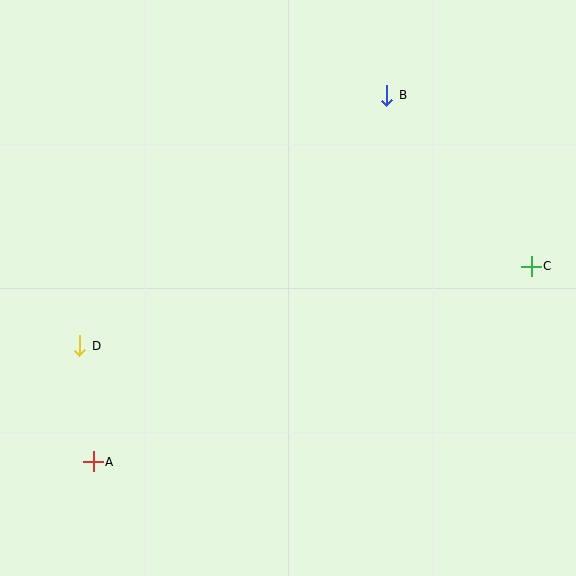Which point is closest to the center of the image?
Point D at (80, 346) is closest to the center.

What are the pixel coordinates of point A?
Point A is at (93, 462).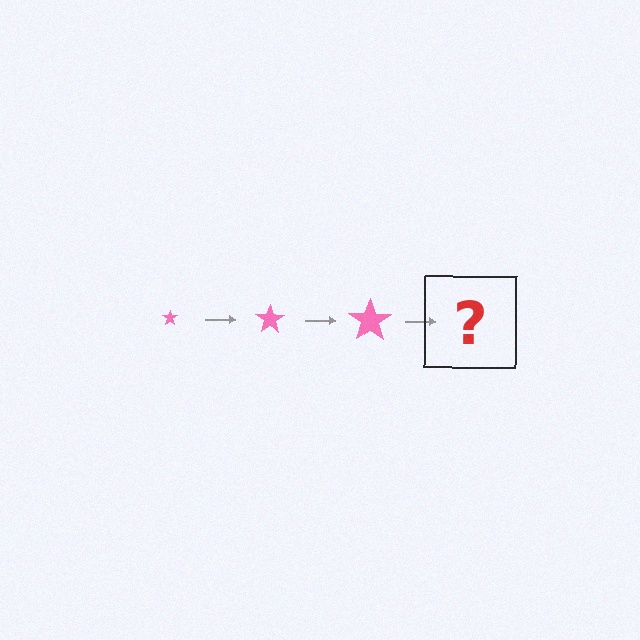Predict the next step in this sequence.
The next step is a pink star, larger than the previous one.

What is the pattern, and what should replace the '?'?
The pattern is that the star gets progressively larger each step. The '?' should be a pink star, larger than the previous one.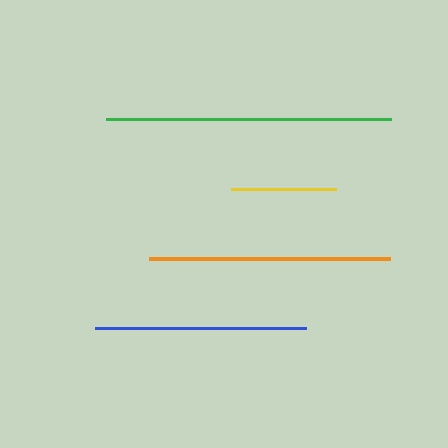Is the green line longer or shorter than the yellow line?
The green line is longer than the yellow line.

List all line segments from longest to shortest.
From longest to shortest: green, orange, blue, yellow.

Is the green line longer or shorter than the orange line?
The green line is longer than the orange line.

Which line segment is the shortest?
The yellow line is the shortest at approximately 105 pixels.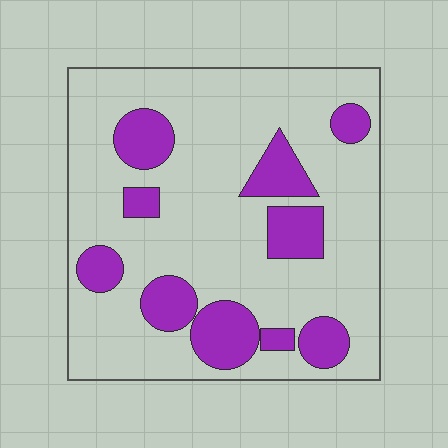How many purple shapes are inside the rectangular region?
10.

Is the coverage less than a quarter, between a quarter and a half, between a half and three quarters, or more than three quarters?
Less than a quarter.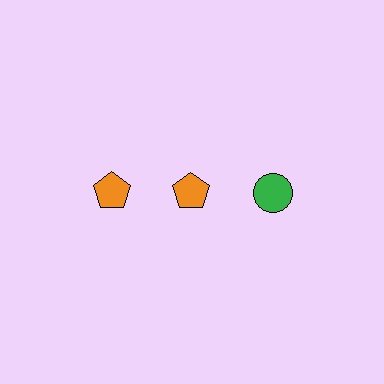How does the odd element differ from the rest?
It differs in both color (green instead of orange) and shape (circle instead of pentagon).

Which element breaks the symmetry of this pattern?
The green circle in the top row, center column breaks the symmetry. All other shapes are orange pentagons.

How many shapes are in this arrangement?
There are 3 shapes arranged in a grid pattern.